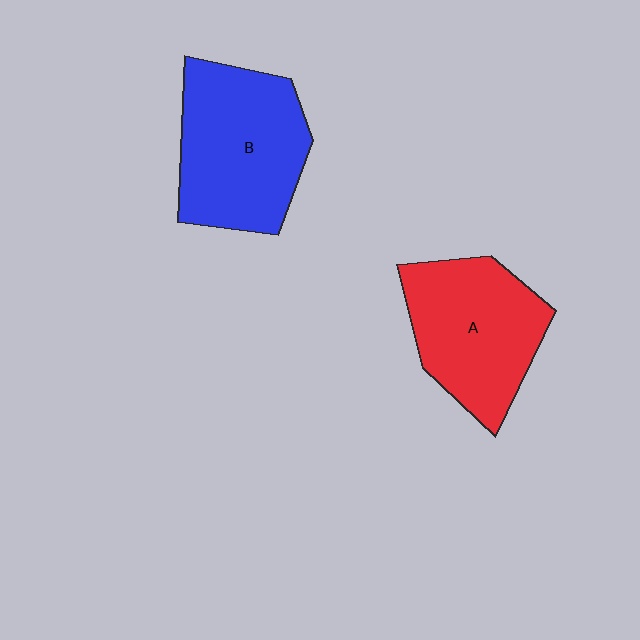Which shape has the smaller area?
Shape A (red).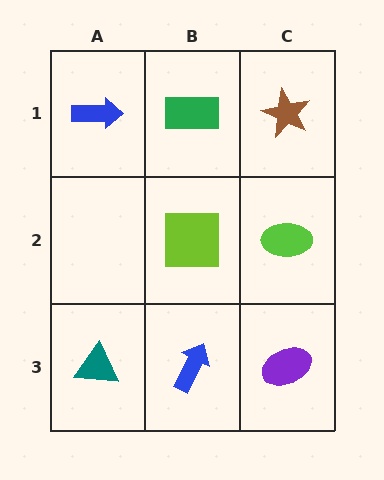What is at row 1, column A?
A blue arrow.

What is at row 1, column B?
A green rectangle.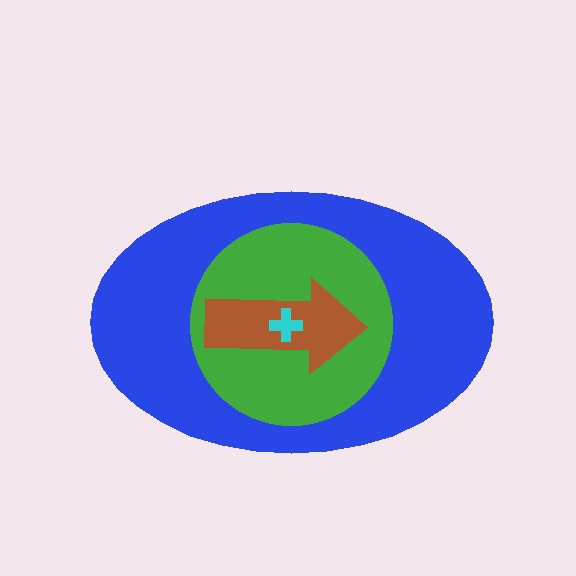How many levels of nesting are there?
4.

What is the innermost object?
The cyan cross.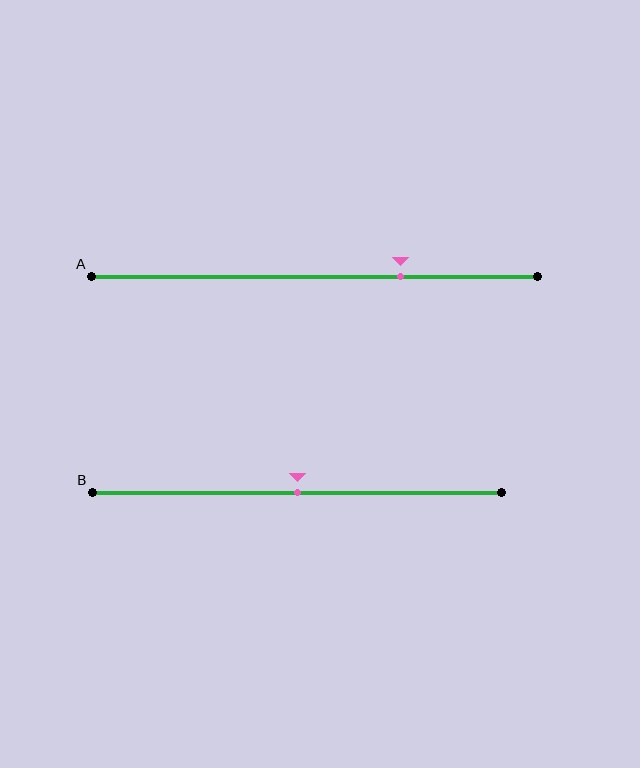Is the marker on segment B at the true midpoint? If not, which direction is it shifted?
Yes, the marker on segment B is at the true midpoint.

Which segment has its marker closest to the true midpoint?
Segment B has its marker closest to the true midpoint.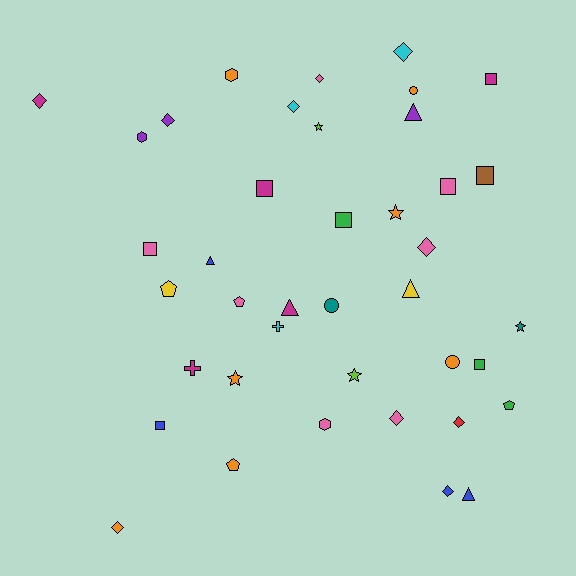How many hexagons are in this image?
There are 3 hexagons.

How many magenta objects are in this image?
There are 5 magenta objects.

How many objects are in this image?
There are 40 objects.